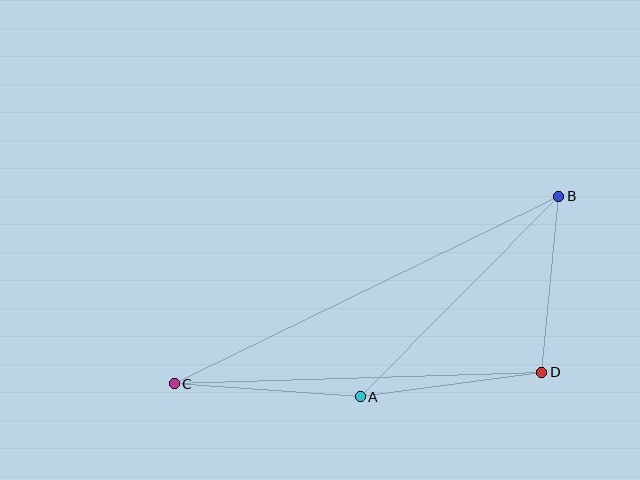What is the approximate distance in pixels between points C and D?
The distance between C and D is approximately 367 pixels.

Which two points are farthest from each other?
Points B and C are farthest from each other.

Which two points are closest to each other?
Points B and D are closest to each other.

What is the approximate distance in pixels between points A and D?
The distance between A and D is approximately 183 pixels.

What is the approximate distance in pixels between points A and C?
The distance between A and C is approximately 186 pixels.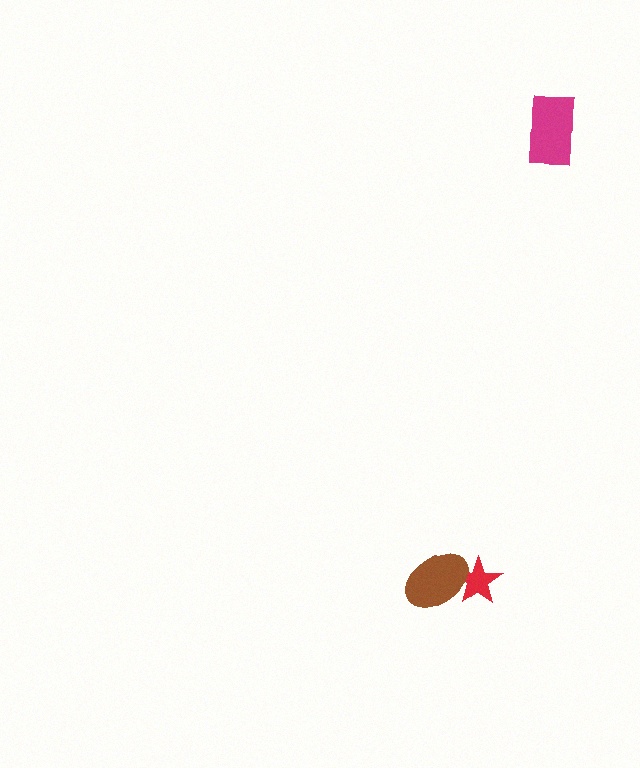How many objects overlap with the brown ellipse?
1 object overlaps with the brown ellipse.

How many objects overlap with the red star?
1 object overlaps with the red star.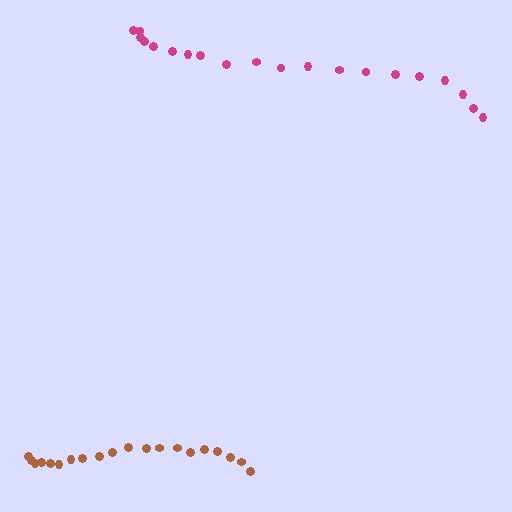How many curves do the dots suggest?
There are 2 distinct paths.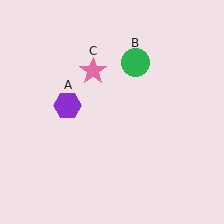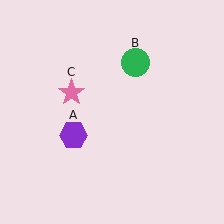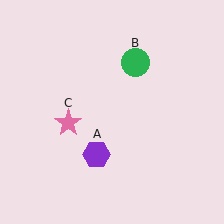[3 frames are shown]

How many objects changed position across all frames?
2 objects changed position: purple hexagon (object A), pink star (object C).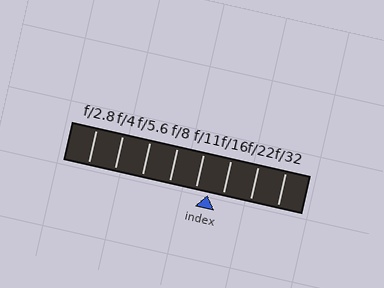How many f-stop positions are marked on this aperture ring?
There are 8 f-stop positions marked.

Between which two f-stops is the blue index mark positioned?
The index mark is between f/11 and f/16.